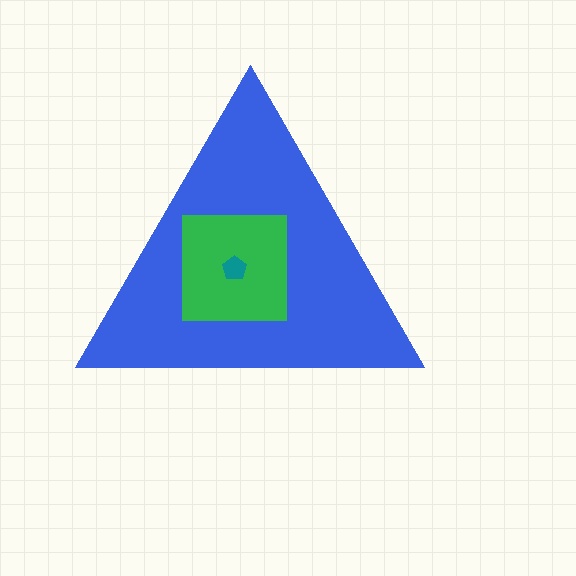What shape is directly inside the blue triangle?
The green square.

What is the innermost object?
The teal pentagon.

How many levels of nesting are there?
3.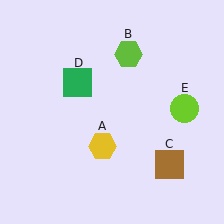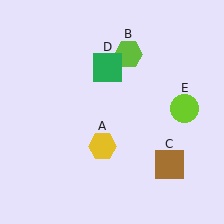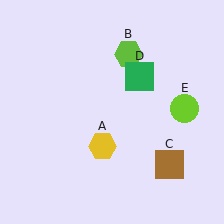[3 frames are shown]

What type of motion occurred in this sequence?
The green square (object D) rotated clockwise around the center of the scene.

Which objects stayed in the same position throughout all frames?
Yellow hexagon (object A) and lime hexagon (object B) and brown square (object C) and lime circle (object E) remained stationary.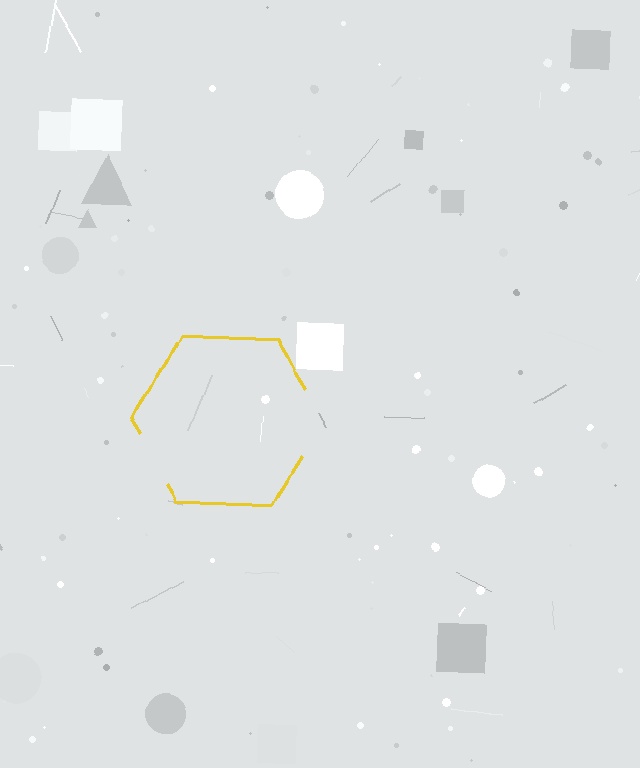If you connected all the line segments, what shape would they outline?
They would outline a hexagon.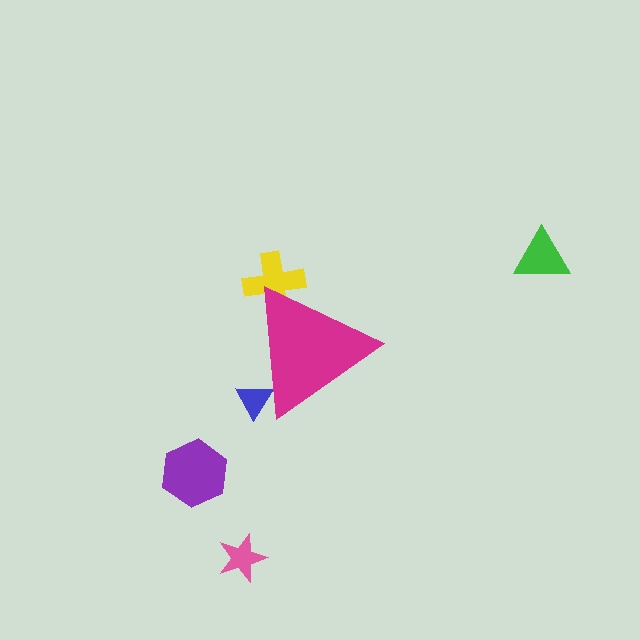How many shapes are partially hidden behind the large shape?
2 shapes are partially hidden.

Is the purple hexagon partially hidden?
No, the purple hexagon is fully visible.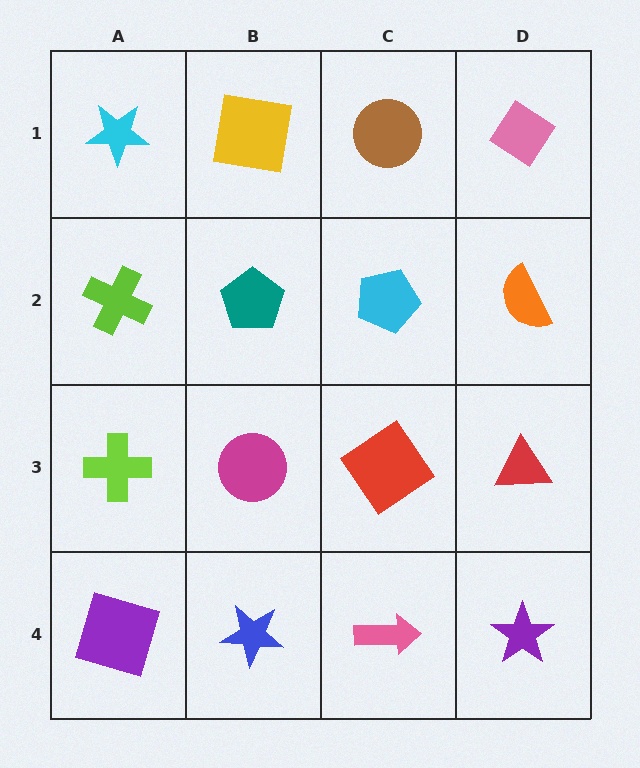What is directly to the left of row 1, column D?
A brown circle.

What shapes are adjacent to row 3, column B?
A teal pentagon (row 2, column B), a blue star (row 4, column B), a lime cross (row 3, column A), a red diamond (row 3, column C).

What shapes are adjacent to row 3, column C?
A cyan pentagon (row 2, column C), a pink arrow (row 4, column C), a magenta circle (row 3, column B), a red triangle (row 3, column D).